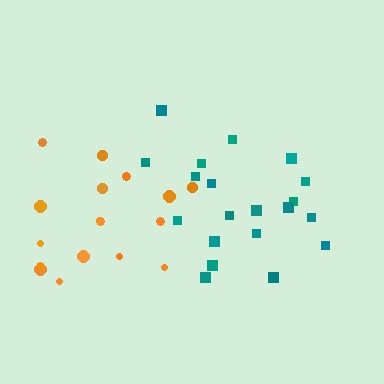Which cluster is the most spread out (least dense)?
Orange.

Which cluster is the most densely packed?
Teal.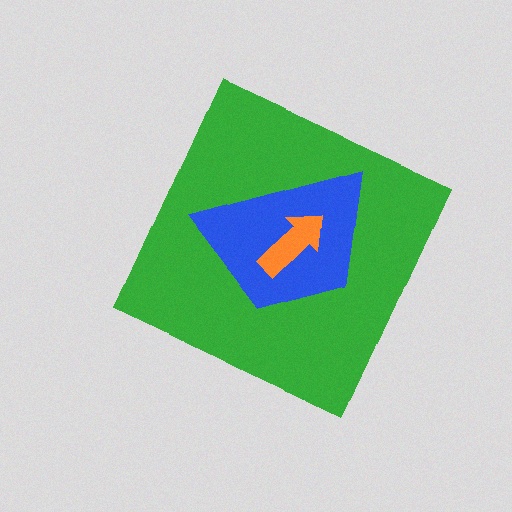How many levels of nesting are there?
3.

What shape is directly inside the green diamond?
The blue trapezoid.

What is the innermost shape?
The orange arrow.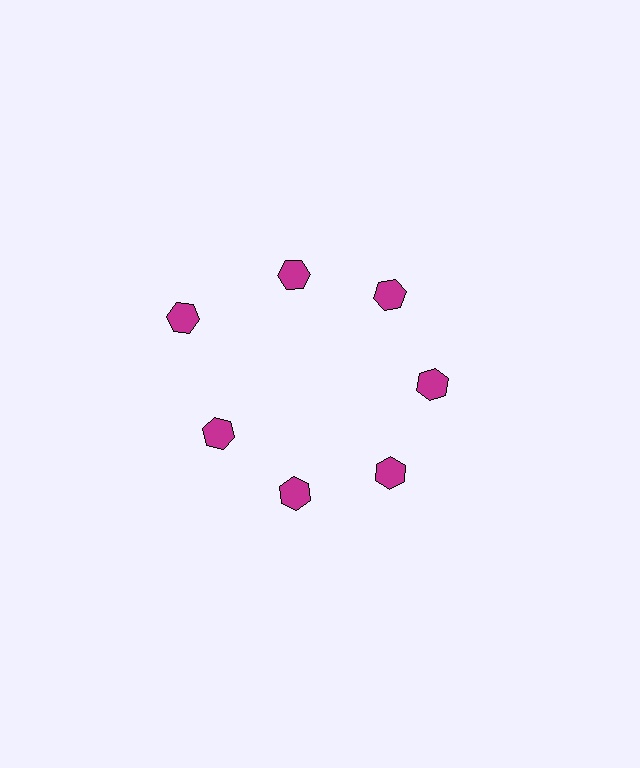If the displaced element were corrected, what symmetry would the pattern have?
It would have 7-fold rotational symmetry — the pattern would map onto itself every 51 degrees.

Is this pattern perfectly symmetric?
No. The 7 magenta hexagons are arranged in a ring, but one element near the 10 o'clock position is pushed outward from the center, breaking the 7-fold rotational symmetry.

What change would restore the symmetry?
The symmetry would be restored by moving it inward, back onto the ring so that all 7 hexagons sit at equal angles and equal distance from the center.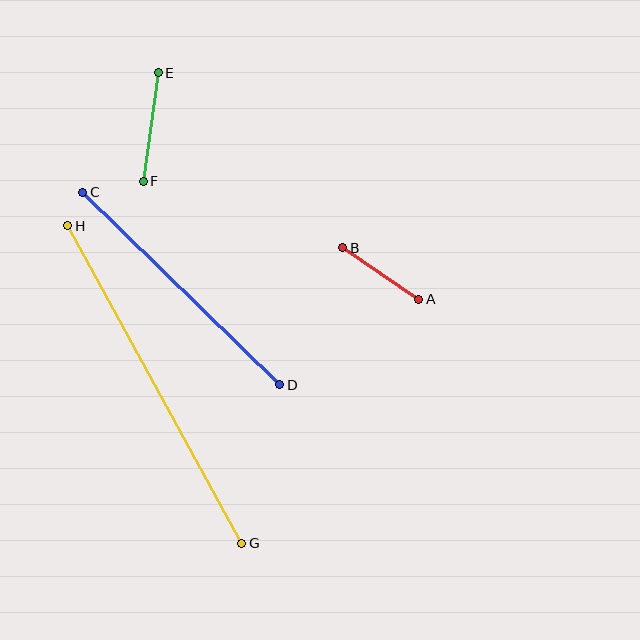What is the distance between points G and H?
The distance is approximately 362 pixels.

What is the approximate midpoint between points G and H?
The midpoint is at approximately (155, 384) pixels.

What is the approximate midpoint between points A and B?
The midpoint is at approximately (381, 274) pixels.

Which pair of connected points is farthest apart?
Points G and H are farthest apart.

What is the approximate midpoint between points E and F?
The midpoint is at approximately (151, 127) pixels.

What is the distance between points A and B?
The distance is approximately 92 pixels.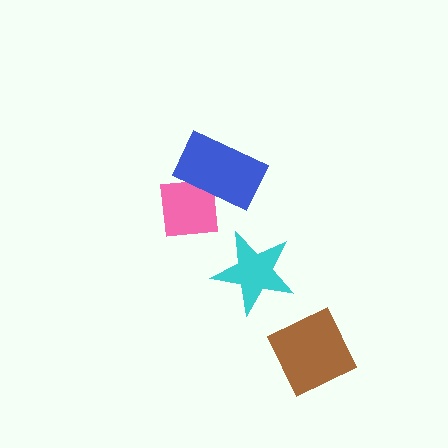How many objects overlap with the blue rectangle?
1 object overlaps with the blue rectangle.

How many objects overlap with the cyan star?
0 objects overlap with the cyan star.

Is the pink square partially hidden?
Yes, it is partially covered by another shape.